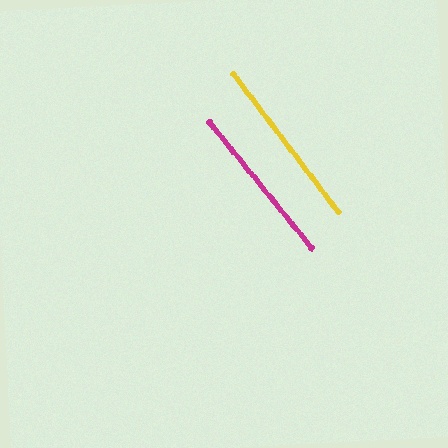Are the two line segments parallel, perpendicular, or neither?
Parallel — their directions differ by only 1.7°.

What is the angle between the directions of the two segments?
Approximately 2 degrees.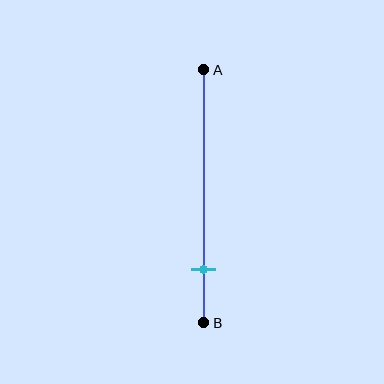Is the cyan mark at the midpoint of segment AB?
No, the mark is at about 80% from A, not at the 50% midpoint.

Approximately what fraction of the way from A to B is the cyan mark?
The cyan mark is approximately 80% of the way from A to B.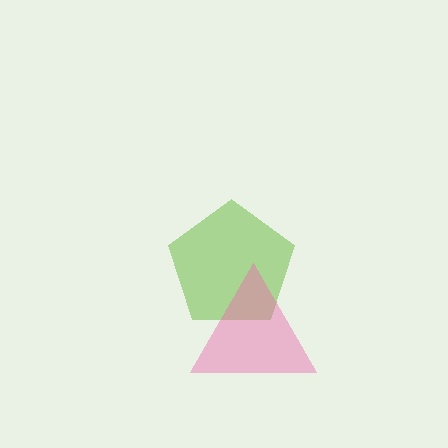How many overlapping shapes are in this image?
There are 2 overlapping shapes in the image.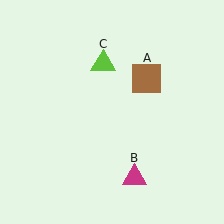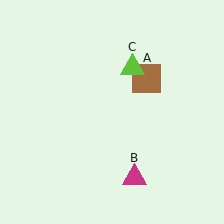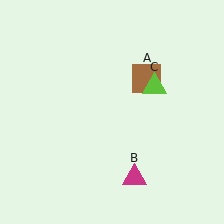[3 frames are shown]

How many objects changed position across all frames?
1 object changed position: lime triangle (object C).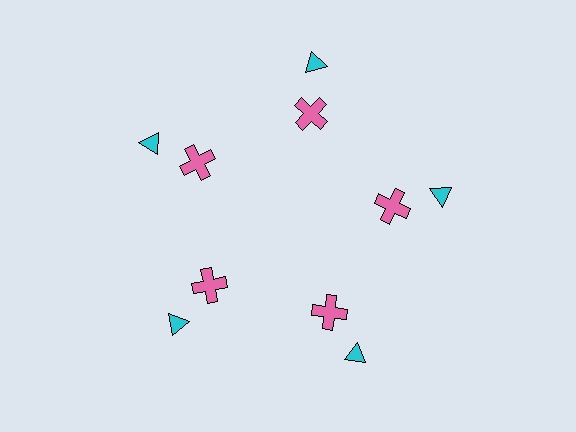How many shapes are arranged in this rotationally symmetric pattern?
There are 10 shapes, arranged in 5 groups of 2.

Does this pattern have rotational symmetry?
Yes, this pattern has 5-fold rotational symmetry. It looks the same after rotating 72 degrees around the center.